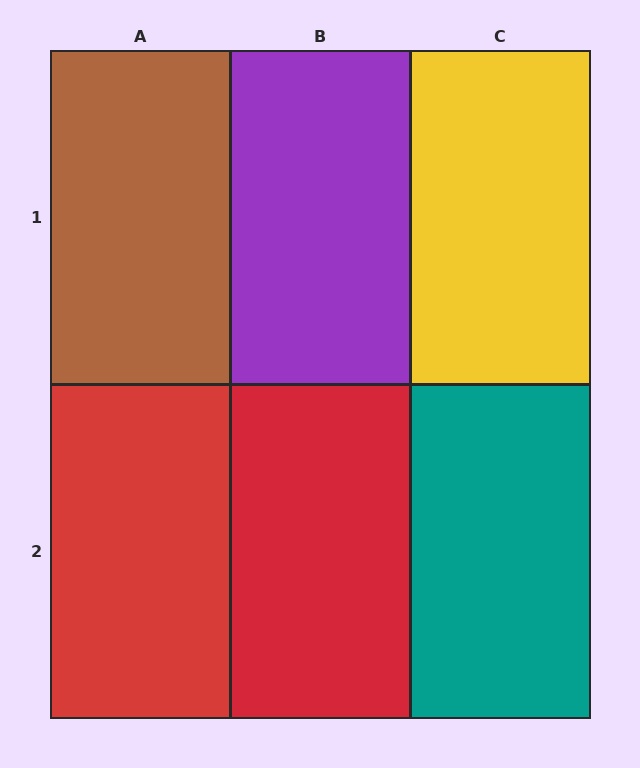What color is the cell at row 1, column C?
Yellow.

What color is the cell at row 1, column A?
Brown.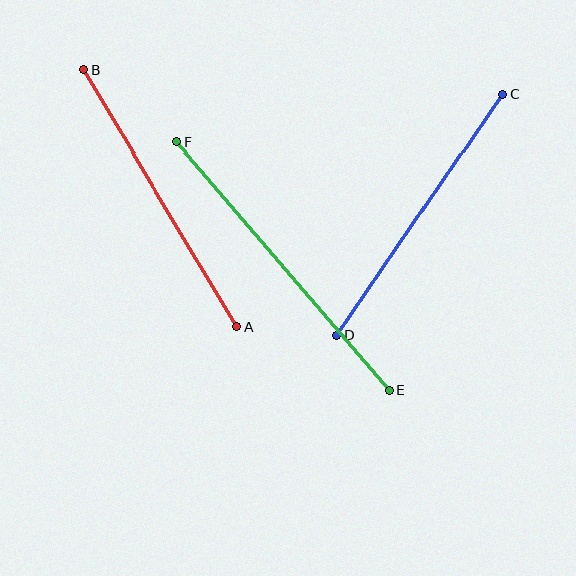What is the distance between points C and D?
The distance is approximately 293 pixels.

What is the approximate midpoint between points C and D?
The midpoint is at approximately (420, 215) pixels.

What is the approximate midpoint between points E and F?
The midpoint is at approximately (283, 266) pixels.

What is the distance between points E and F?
The distance is approximately 328 pixels.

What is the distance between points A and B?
The distance is approximately 299 pixels.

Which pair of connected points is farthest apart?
Points E and F are farthest apart.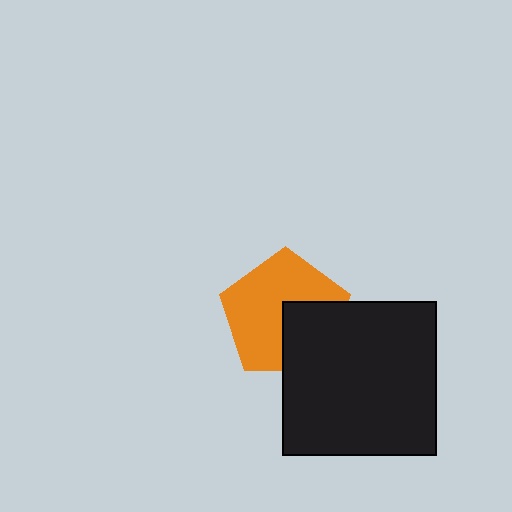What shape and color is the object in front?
The object in front is a black square.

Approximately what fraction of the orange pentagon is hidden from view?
Roughly 34% of the orange pentagon is hidden behind the black square.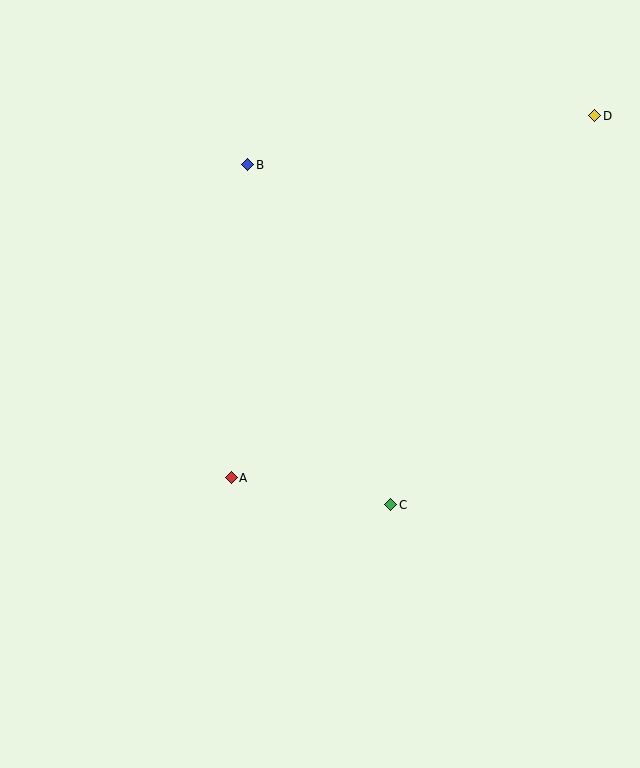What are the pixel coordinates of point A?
Point A is at (231, 478).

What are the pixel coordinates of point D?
Point D is at (595, 116).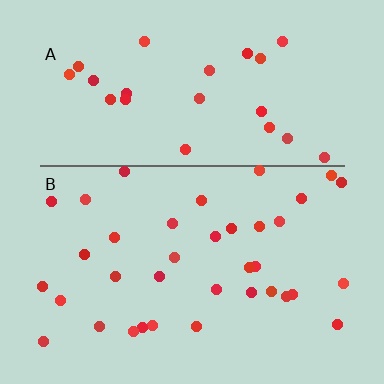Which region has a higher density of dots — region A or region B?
B (the bottom).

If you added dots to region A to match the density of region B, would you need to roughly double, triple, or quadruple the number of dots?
Approximately double.